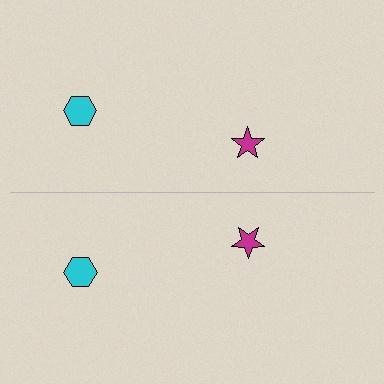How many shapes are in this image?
There are 4 shapes in this image.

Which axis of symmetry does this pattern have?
The pattern has a horizontal axis of symmetry running through the center of the image.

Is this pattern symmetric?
Yes, this pattern has bilateral (reflection) symmetry.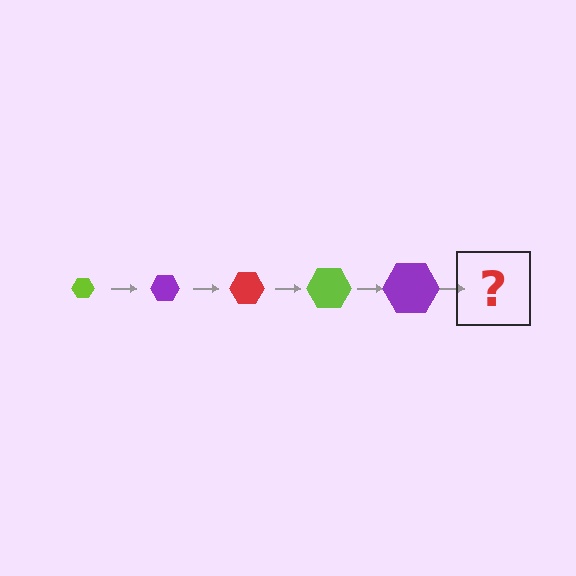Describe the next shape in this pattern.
It should be a red hexagon, larger than the previous one.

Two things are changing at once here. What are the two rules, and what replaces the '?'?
The two rules are that the hexagon grows larger each step and the color cycles through lime, purple, and red. The '?' should be a red hexagon, larger than the previous one.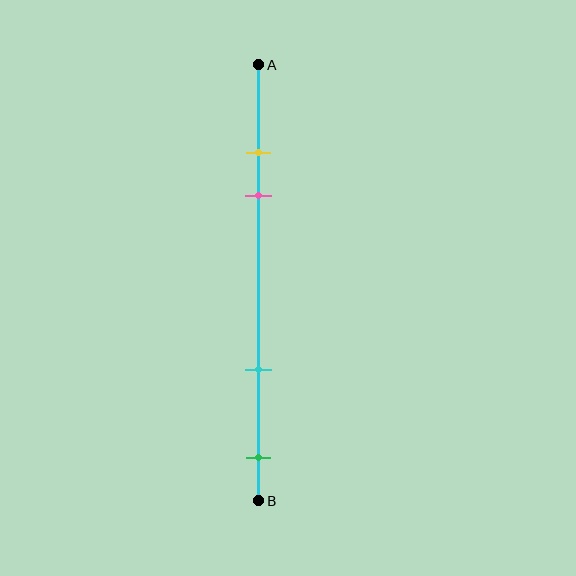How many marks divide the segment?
There are 4 marks dividing the segment.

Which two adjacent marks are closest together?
The yellow and pink marks are the closest adjacent pair.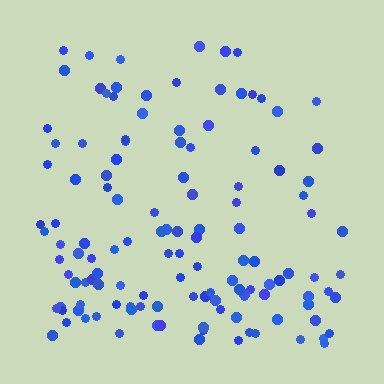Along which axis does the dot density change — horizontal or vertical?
Vertical.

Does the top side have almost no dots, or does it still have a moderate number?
Still a moderate number, just noticeably fewer than the bottom.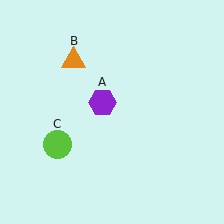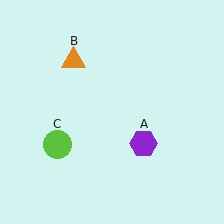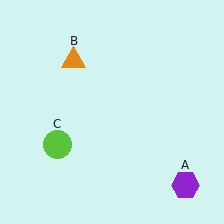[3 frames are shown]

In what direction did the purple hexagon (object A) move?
The purple hexagon (object A) moved down and to the right.